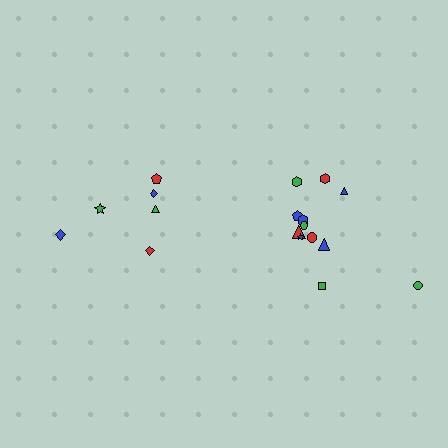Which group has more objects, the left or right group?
The right group.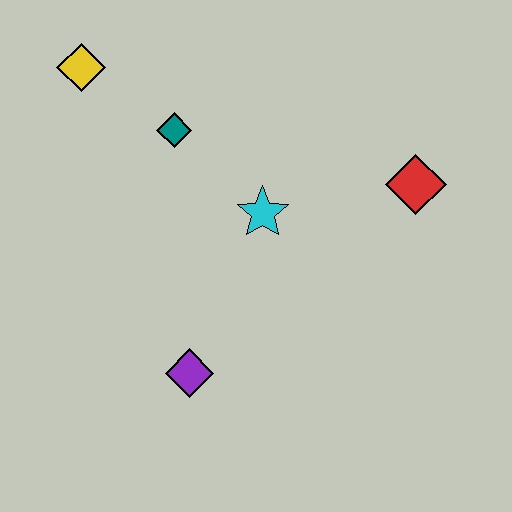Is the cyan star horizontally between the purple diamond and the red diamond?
Yes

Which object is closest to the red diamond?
The cyan star is closest to the red diamond.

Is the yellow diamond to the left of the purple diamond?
Yes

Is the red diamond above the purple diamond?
Yes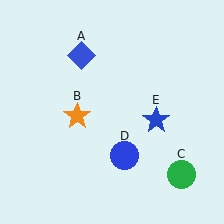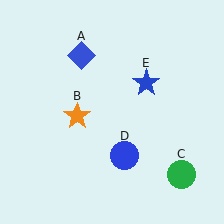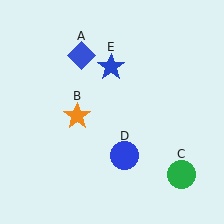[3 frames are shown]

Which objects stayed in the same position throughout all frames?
Blue diamond (object A) and orange star (object B) and green circle (object C) and blue circle (object D) remained stationary.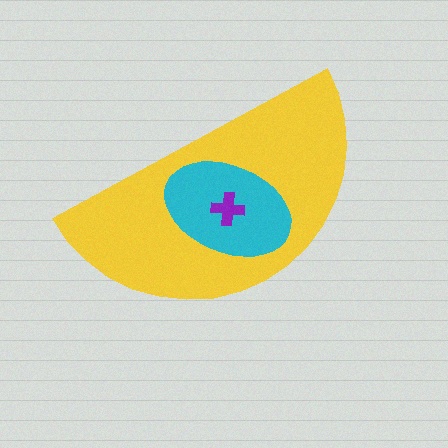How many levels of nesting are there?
3.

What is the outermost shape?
The yellow semicircle.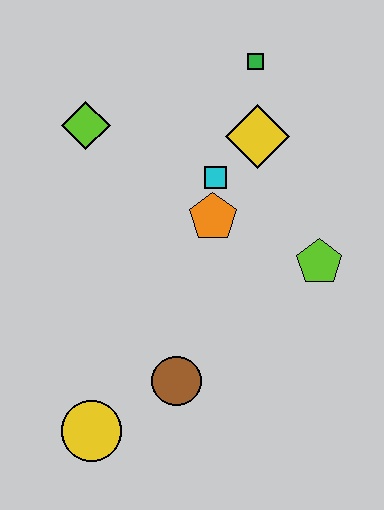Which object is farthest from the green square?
The yellow circle is farthest from the green square.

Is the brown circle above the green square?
No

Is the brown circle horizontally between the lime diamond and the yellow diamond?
Yes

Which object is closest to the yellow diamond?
The cyan square is closest to the yellow diamond.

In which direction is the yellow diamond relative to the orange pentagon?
The yellow diamond is above the orange pentagon.